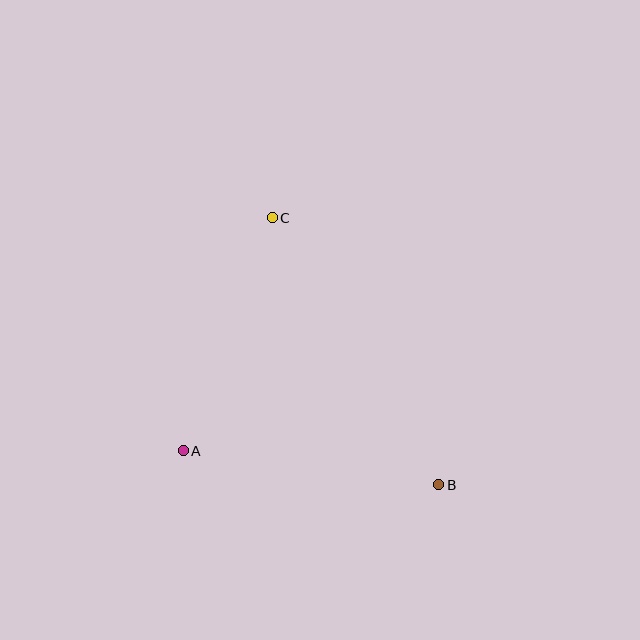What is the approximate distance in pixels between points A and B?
The distance between A and B is approximately 258 pixels.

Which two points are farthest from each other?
Points B and C are farthest from each other.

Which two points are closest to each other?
Points A and C are closest to each other.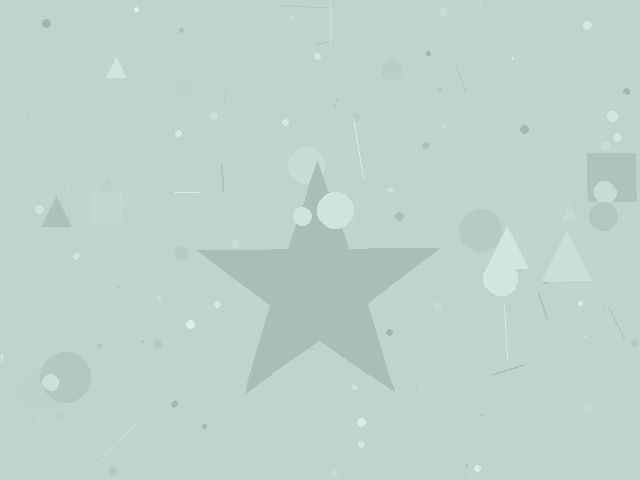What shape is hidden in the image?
A star is hidden in the image.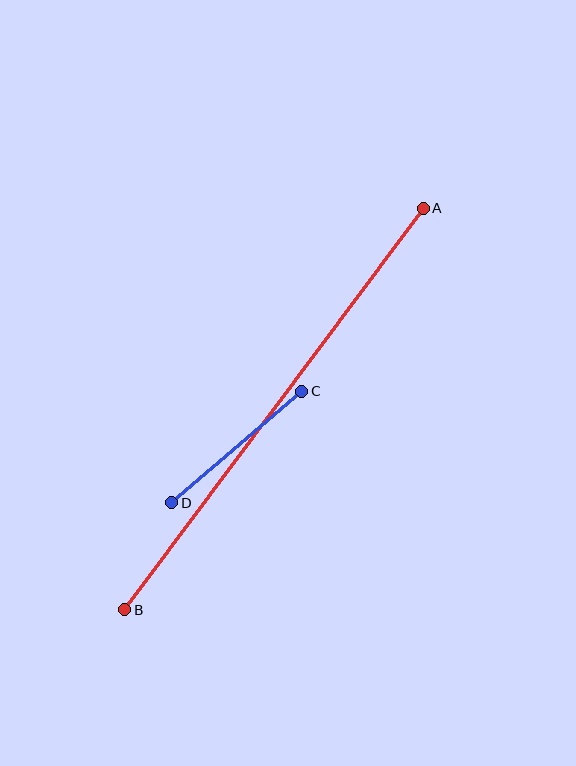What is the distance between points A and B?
The distance is approximately 501 pixels.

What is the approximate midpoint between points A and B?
The midpoint is at approximately (274, 409) pixels.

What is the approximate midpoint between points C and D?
The midpoint is at approximately (237, 447) pixels.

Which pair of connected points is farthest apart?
Points A and B are farthest apart.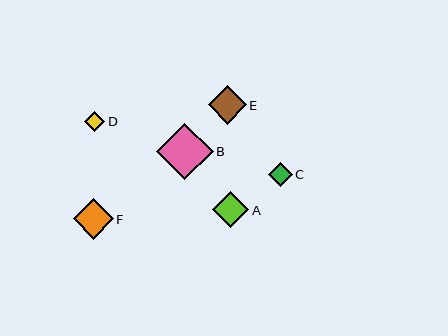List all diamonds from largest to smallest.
From largest to smallest: B, F, E, A, C, D.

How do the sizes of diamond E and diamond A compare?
Diamond E and diamond A are approximately the same size.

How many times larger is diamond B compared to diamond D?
Diamond B is approximately 2.8 times the size of diamond D.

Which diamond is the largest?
Diamond B is the largest with a size of approximately 56 pixels.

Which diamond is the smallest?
Diamond D is the smallest with a size of approximately 20 pixels.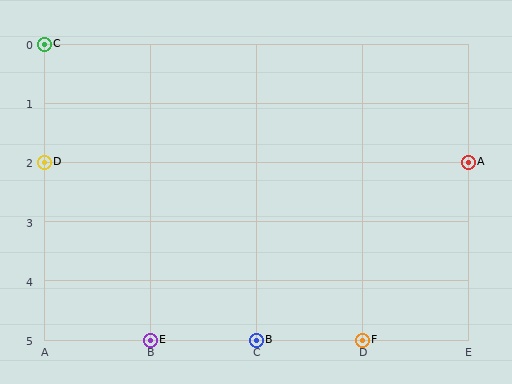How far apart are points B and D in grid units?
Points B and D are 2 columns and 3 rows apart (about 3.6 grid units diagonally).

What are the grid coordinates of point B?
Point B is at grid coordinates (C, 5).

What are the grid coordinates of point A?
Point A is at grid coordinates (E, 2).